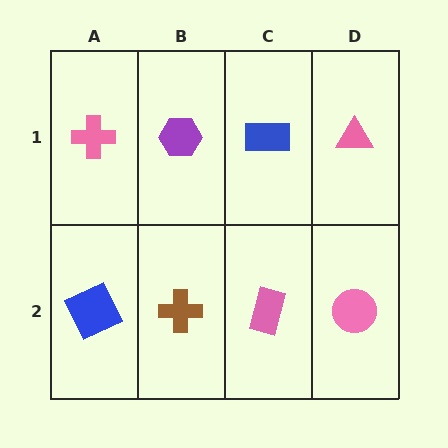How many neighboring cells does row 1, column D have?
2.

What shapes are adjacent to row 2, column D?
A pink triangle (row 1, column D), a pink rectangle (row 2, column C).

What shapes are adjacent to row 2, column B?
A purple hexagon (row 1, column B), a blue square (row 2, column A), a pink rectangle (row 2, column C).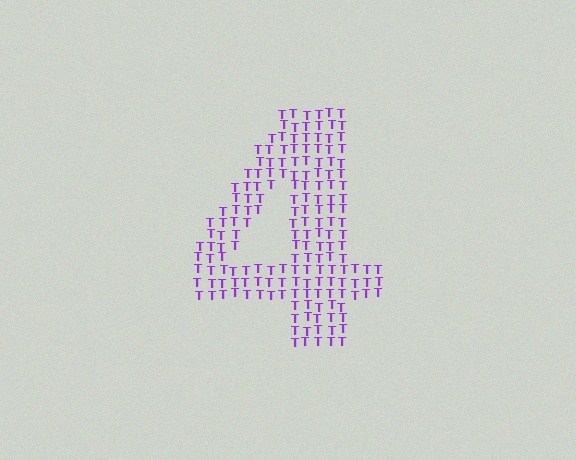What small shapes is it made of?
It is made of small letter T's.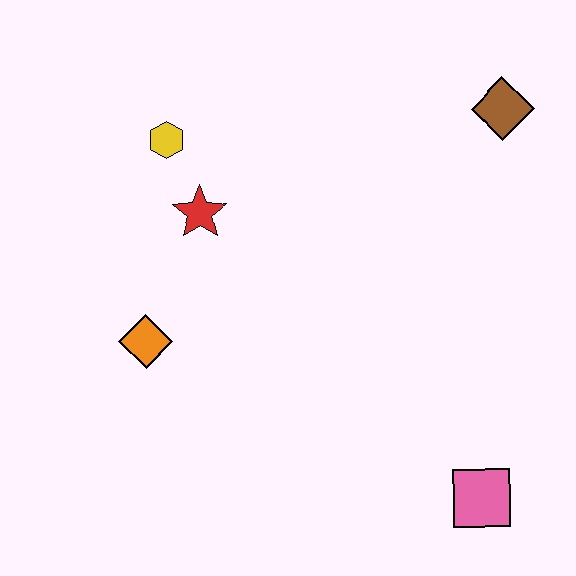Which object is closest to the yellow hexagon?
The red star is closest to the yellow hexagon.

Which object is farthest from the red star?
The pink square is farthest from the red star.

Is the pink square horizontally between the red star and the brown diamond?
Yes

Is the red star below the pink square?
No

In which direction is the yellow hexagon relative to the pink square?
The yellow hexagon is above the pink square.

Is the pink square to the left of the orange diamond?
No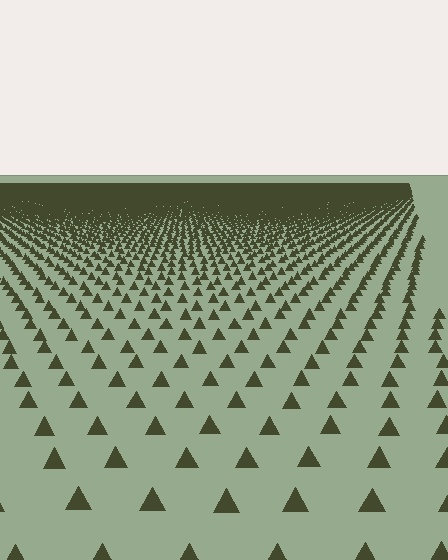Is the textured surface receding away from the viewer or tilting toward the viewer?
The surface is receding away from the viewer. Texture elements get smaller and denser toward the top.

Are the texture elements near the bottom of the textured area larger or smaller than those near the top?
Larger. Near the bottom, elements are closer to the viewer and appear at a bigger on-screen size.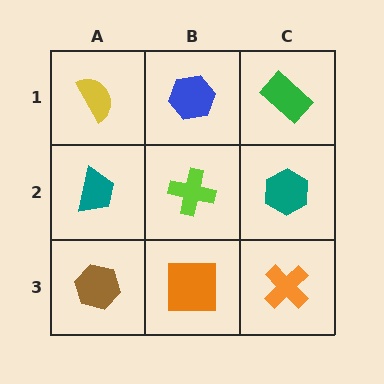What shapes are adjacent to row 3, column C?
A teal hexagon (row 2, column C), an orange square (row 3, column B).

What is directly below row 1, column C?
A teal hexagon.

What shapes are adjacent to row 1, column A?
A teal trapezoid (row 2, column A), a blue hexagon (row 1, column B).